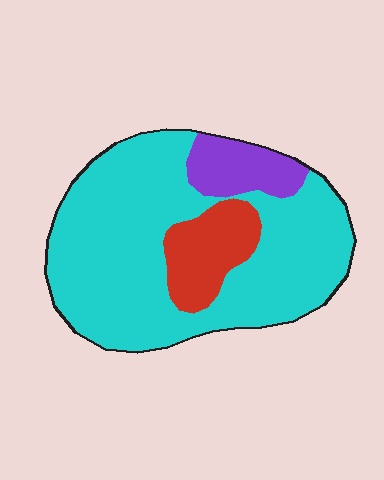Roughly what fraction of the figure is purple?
Purple covers roughly 10% of the figure.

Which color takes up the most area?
Cyan, at roughly 75%.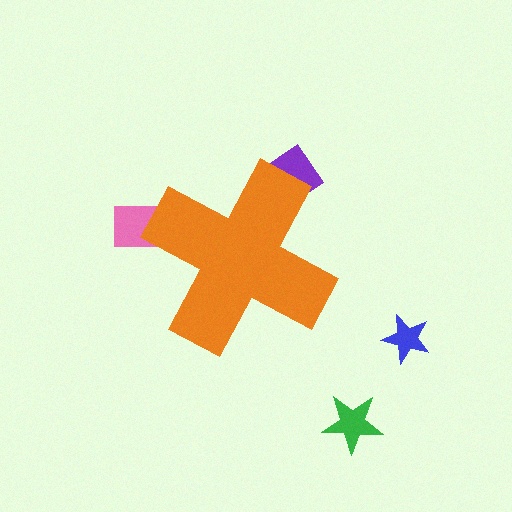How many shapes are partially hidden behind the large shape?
2 shapes are partially hidden.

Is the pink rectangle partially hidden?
Yes, the pink rectangle is partially hidden behind the orange cross.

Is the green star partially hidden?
No, the green star is fully visible.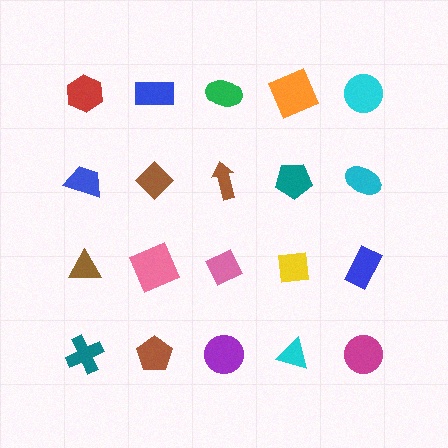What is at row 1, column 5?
A cyan circle.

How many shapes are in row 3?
5 shapes.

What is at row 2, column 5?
A cyan ellipse.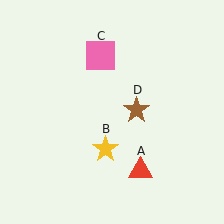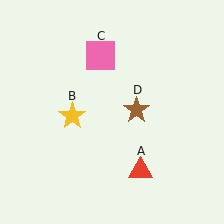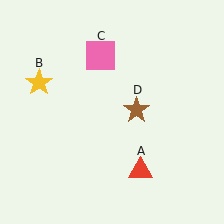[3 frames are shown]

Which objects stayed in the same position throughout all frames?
Red triangle (object A) and pink square (object C) and brown star (object D) remained stationary.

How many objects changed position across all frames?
1 object changed position: yellow star (object B).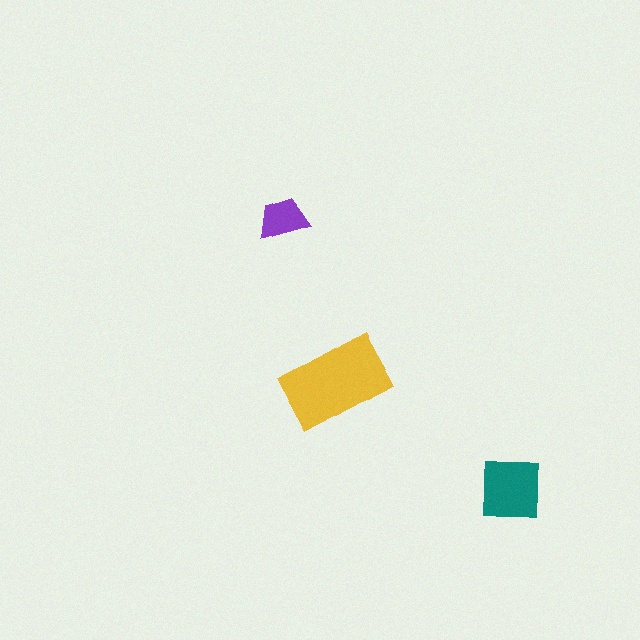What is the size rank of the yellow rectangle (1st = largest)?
1st.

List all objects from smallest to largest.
The purple trapezoid, the teal square, the yellow rectangle.